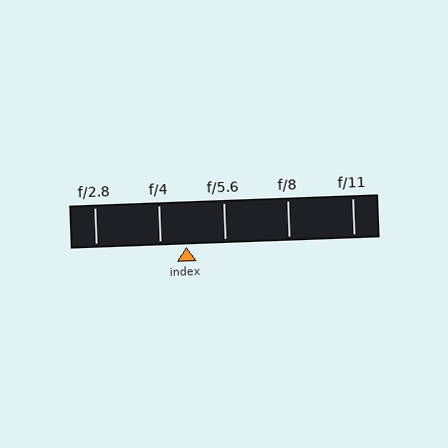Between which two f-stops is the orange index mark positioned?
The index mark is between f/4 and f/5.6.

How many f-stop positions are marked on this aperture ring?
There are 5 f-stop positions marked.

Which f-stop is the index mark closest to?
The index mark is closest to f/4.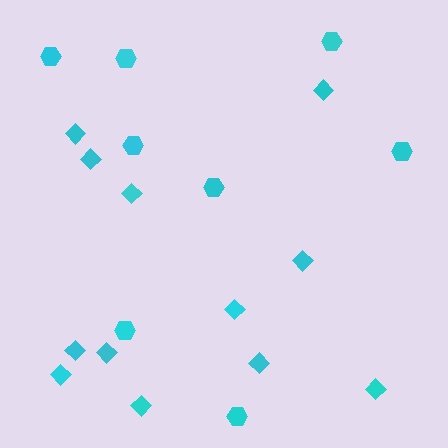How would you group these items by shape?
There are 2 groups: one group of diamonds (12) and one group of hexagons (8).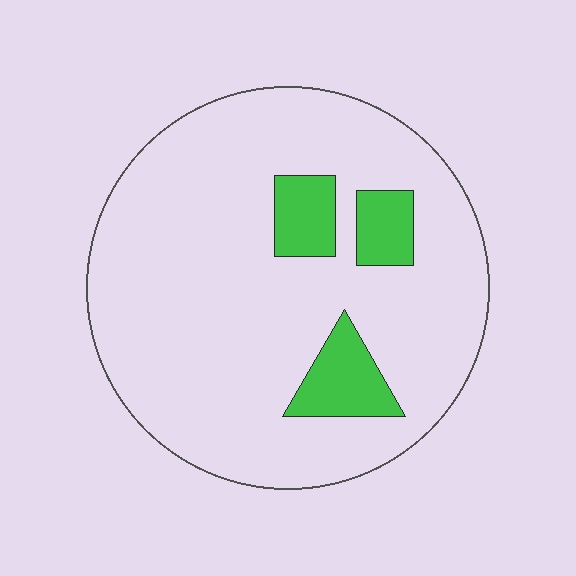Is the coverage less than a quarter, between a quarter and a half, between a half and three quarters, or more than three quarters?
Less than a quarter.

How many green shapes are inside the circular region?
3.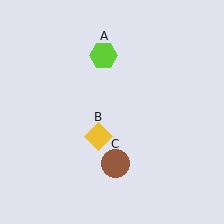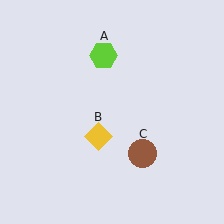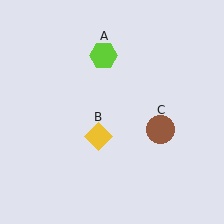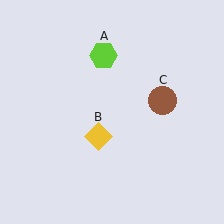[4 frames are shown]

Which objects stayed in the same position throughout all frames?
Lime hexagon (object A) and yellow diamond (object B) remained stationary.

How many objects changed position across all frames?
1 object changed position: brown circle (object C).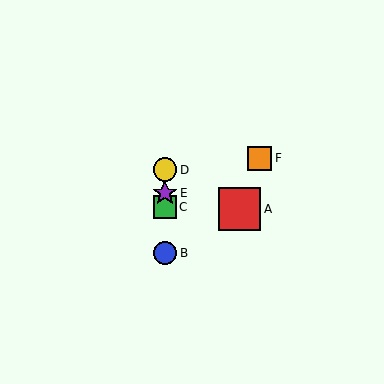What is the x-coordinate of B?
Object B is at x≈165.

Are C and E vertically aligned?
Yes, both are at x≈165.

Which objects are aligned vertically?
Objects B, C, D, E are aligned vertically.